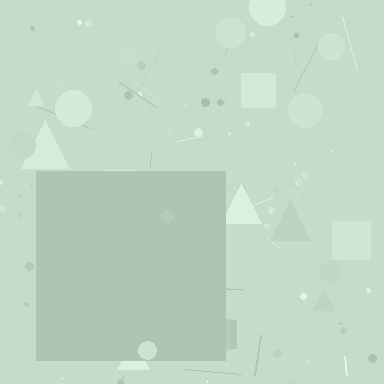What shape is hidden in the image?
A square is hidden in the image.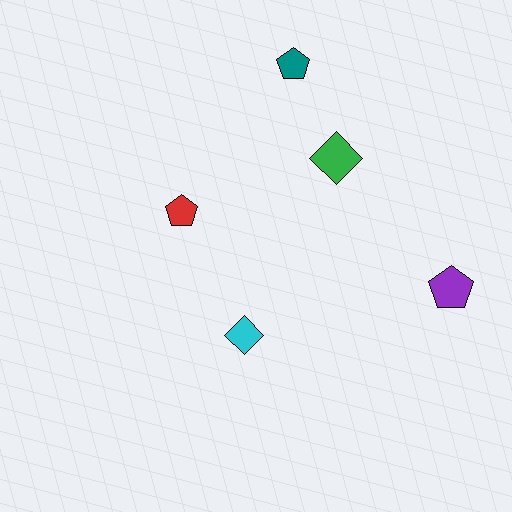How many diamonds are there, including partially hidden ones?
There are 2 diamonds.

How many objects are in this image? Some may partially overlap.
There are 5 objects.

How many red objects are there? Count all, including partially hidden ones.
There is 1 red object.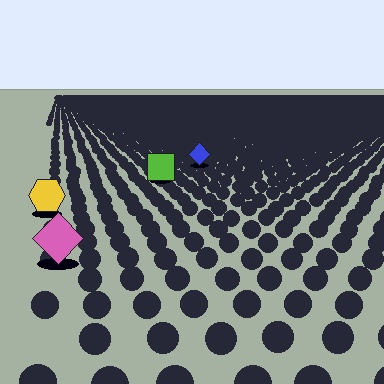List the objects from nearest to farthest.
From nearest to farthest: the pink diamond, the yellow hexagon, the lime square, the blue diamond.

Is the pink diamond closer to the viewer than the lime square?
Yes. The pink diamond is closer — you can tell from the texture gradient: the ground texture is coarser near it.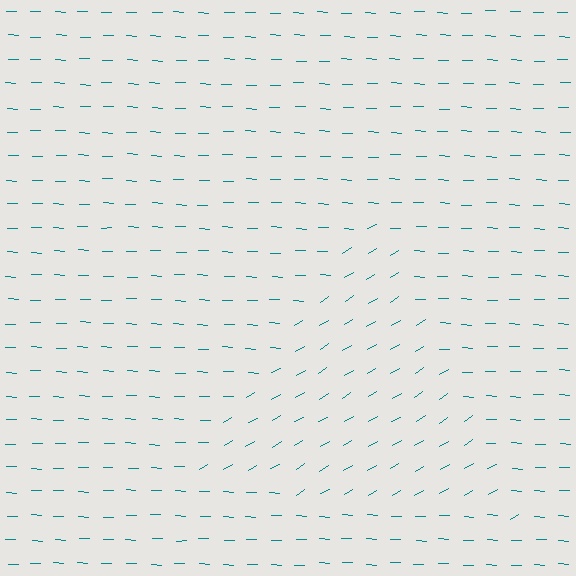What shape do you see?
I see a triangle.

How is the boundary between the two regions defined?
The boundary is defined purely by a change in line orientation (approximately 33 degrees difference). All lines are the same color and thickness.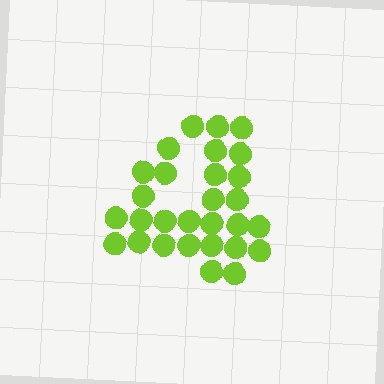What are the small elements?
The small elements are circles.